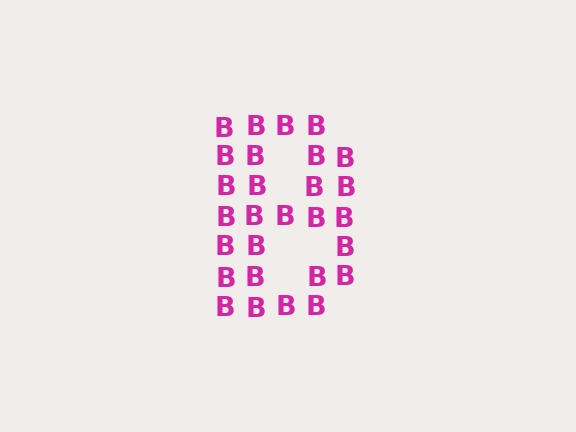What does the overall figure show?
The overall figure shows the letter B.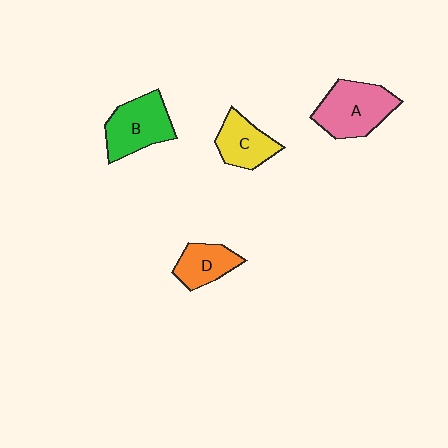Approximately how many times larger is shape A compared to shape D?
Approximately 1.6 times.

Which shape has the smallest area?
Shape D (orange).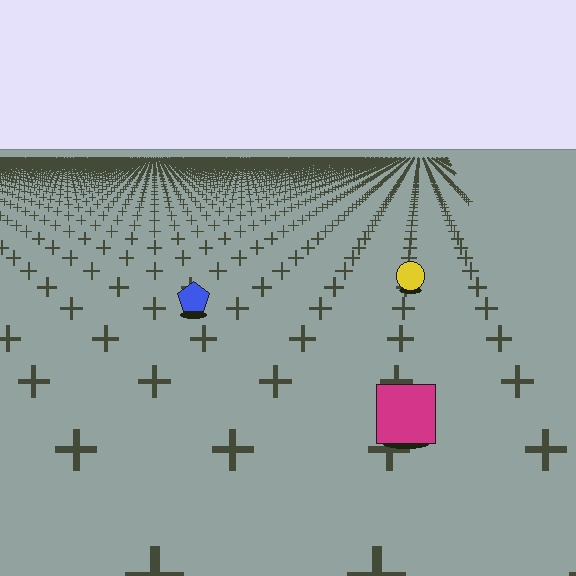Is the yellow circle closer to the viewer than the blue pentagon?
No. The blue pentagon is closer — you can tell from the texture gradient: the ground texture is coarser near it.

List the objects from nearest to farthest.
From nearest to farthest: the magenta square, the blue pentagon, the yellow circle.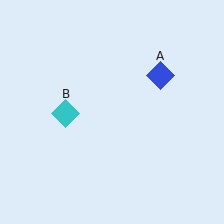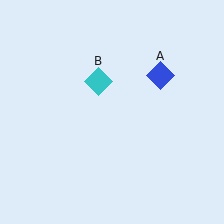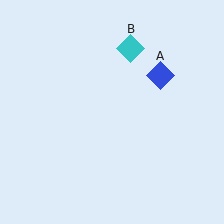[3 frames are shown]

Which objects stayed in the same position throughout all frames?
Blue diamond (object A) remained stationary.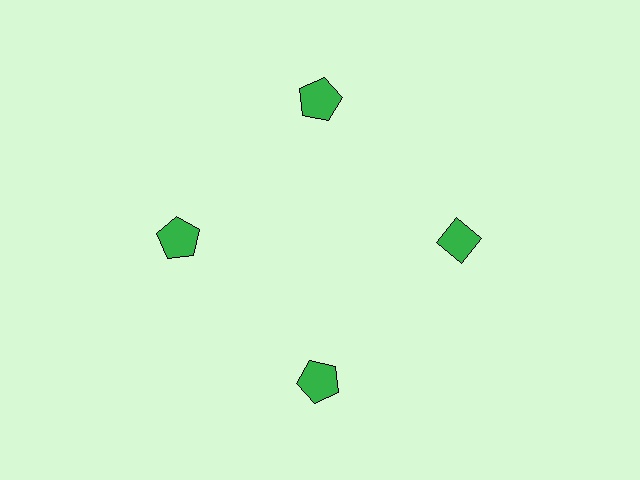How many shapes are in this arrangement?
There are 4 shapes arranged in a ring pattern.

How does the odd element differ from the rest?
It has a different shape: diamond instead of pentagon.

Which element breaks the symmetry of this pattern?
The green diamond at roughly the 3 o'clock position breaks the symmetry. All other shapes are green pentagons.